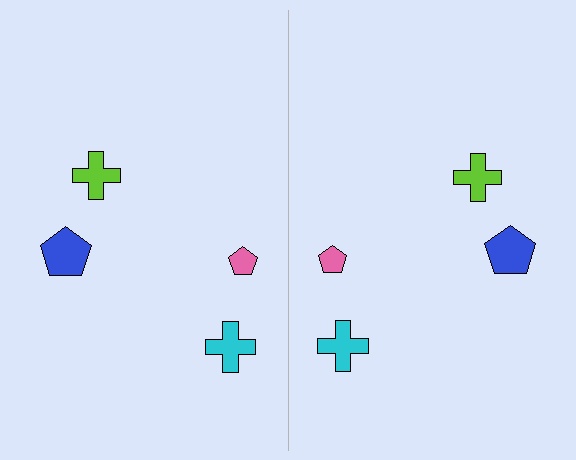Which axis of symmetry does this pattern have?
The pattern has a vertical axis of symmetry running through the center of the image.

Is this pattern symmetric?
Yes, this pattern has bilateral (reflection) symmetry.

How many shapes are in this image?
There are 8 shapes in this image.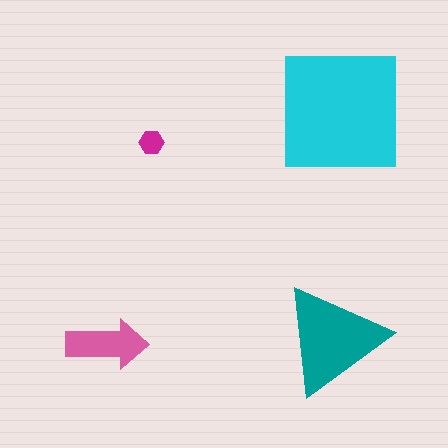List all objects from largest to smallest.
The cyan square, the teal triangle, the pink arrow, the magenta hexagon.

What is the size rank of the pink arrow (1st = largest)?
3rd.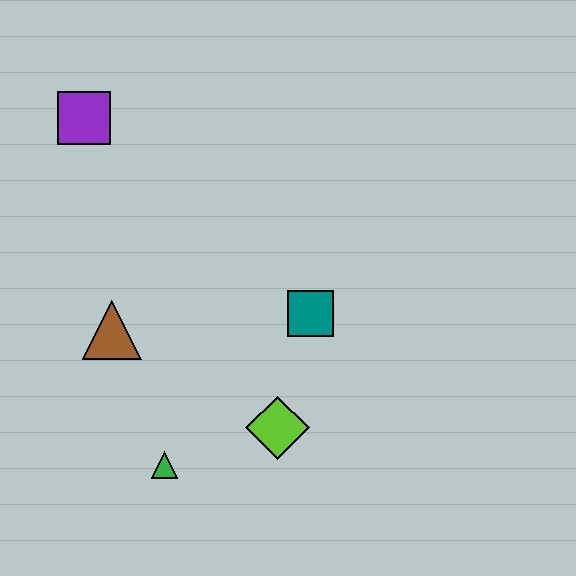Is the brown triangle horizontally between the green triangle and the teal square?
No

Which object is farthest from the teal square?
The purple square is farthest from the teal square.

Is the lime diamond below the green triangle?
No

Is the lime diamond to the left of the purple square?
No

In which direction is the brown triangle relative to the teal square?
The brown triangle is to the left of the teal square.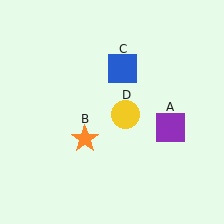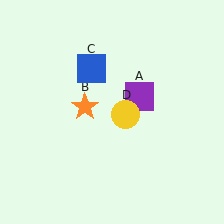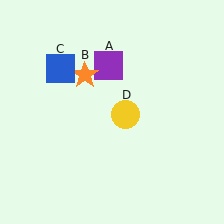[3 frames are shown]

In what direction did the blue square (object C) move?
The blue square (object C) moved left.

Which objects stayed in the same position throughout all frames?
Yellow circle (object D) remained stationary.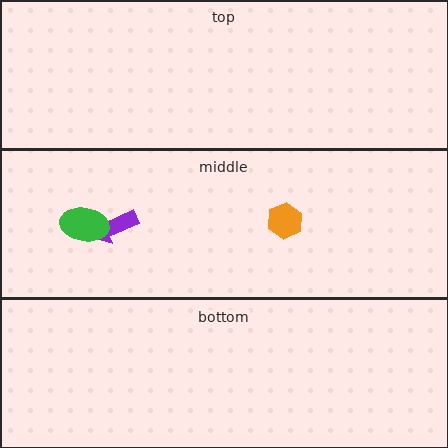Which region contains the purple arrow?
The middle region.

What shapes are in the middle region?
The orange hexagon, the purple arrow, the green ellipse.